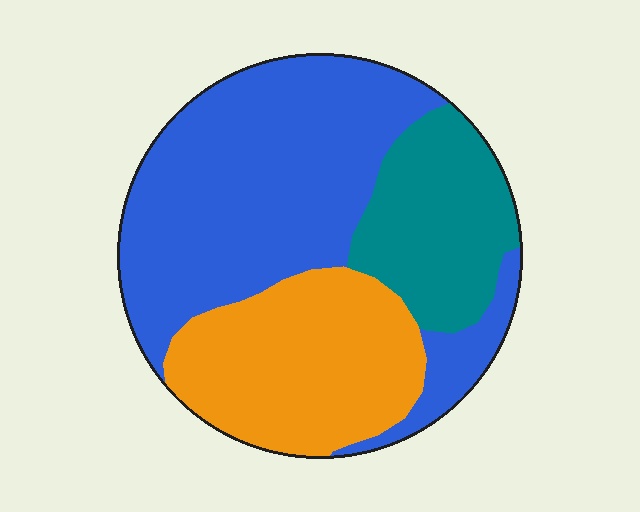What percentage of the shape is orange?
Orange takes up about one quarter (1/4) of the shape.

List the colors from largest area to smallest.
From largest to smallest: blue, orange, teal.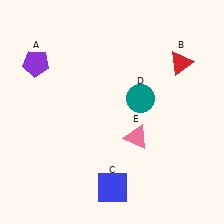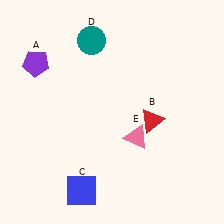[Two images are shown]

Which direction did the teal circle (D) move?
The teal circle (D) moved up.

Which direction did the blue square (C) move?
The blue square (C) moved left.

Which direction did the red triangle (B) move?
The red triangle (B) moved down.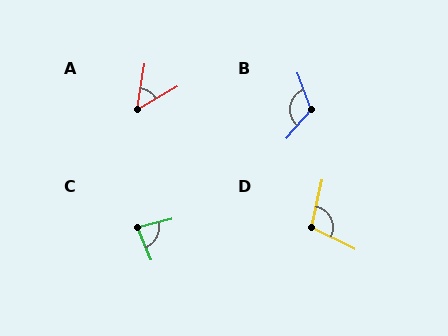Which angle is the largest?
B, at approximately 119 degrees.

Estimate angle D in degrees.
Approximately 104 degrees.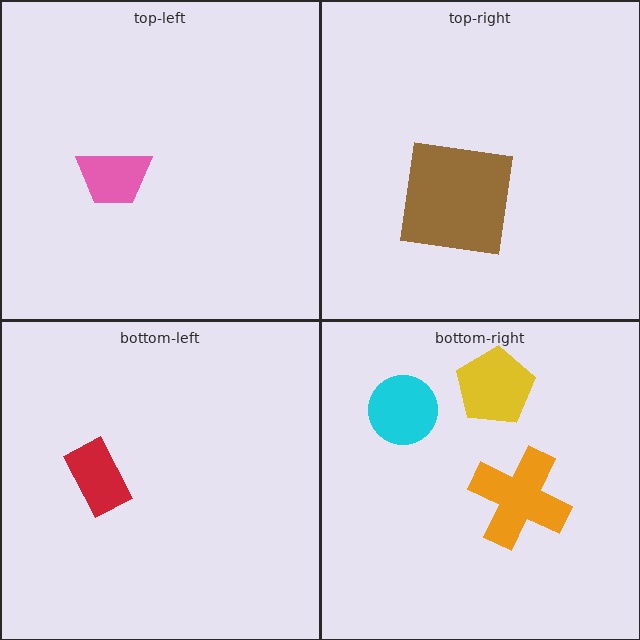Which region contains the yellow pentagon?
The bottom-right region.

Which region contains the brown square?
The top-right region.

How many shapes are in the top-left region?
1.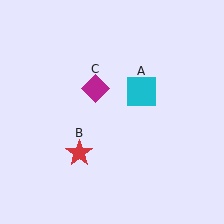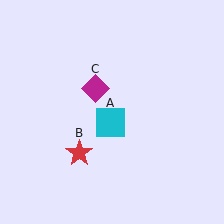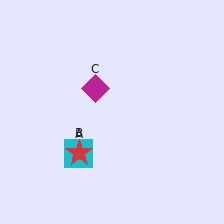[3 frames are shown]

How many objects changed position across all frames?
1 object changed position: cyan square (object A).